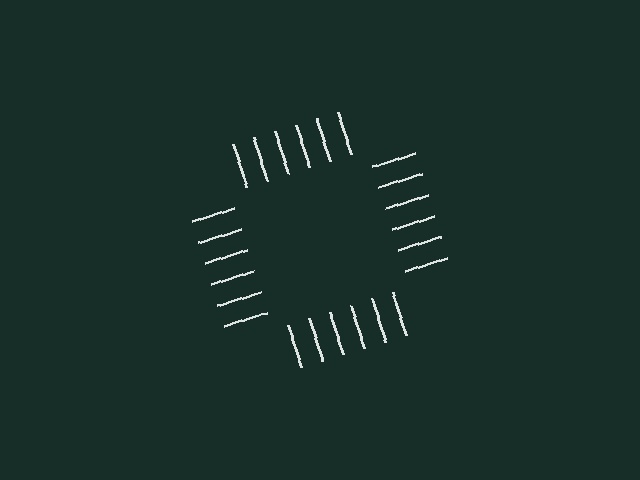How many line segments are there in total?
24 — 6 along each of the 4 edges.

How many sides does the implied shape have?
4 sides — the line-ends trace a square.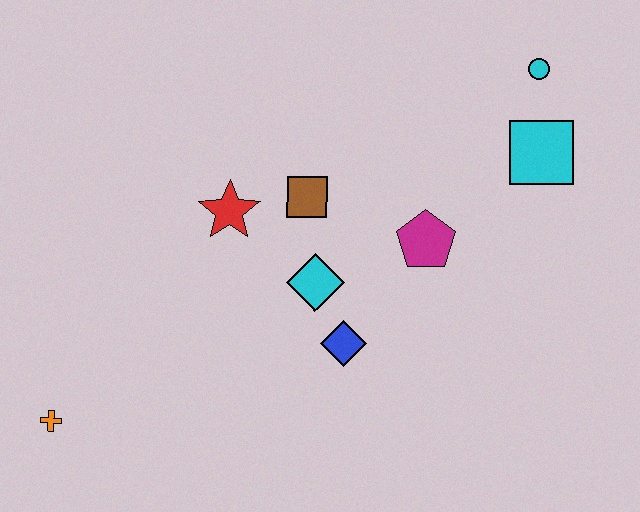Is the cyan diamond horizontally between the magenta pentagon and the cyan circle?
No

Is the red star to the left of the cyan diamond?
Yes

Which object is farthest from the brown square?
The orange cross is farthest from the brown square.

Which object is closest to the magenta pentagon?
The cyan diamond is closest to the magenta pentagon.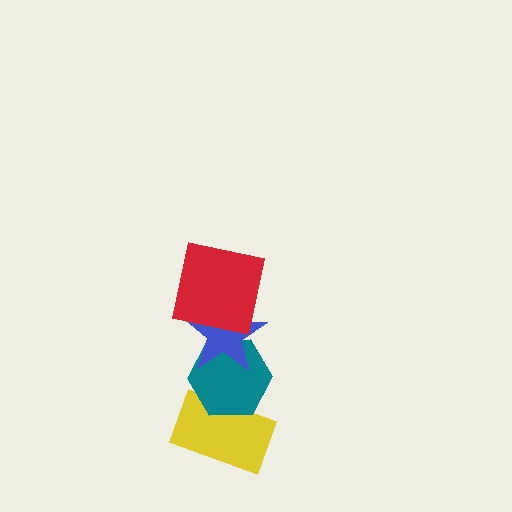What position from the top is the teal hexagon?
The teal hexagon is 3rd from the top.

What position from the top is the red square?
The red square is 1st from the top.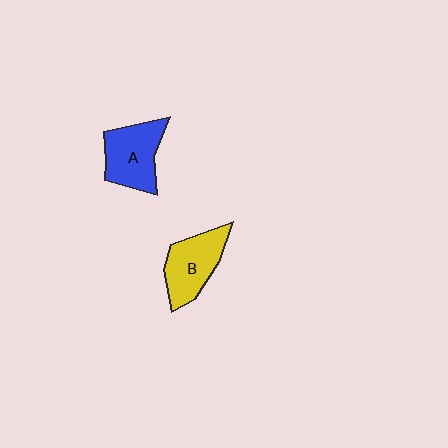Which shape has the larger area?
Shape A (blue).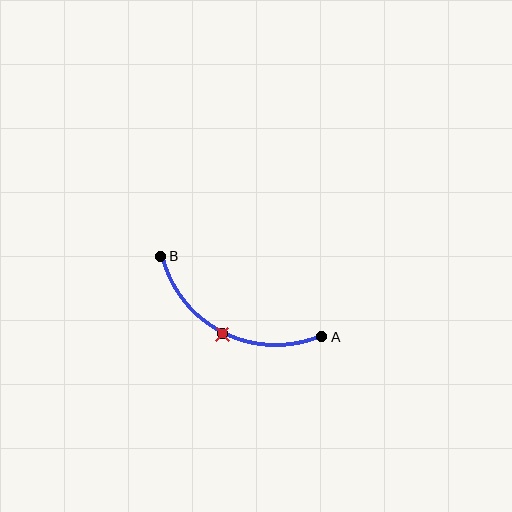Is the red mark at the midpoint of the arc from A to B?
Yes. The red mark lies on the arc at equal arc-length from both A and B — it is the arc midpoint.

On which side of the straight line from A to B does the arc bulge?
The arc bulges below the straight line connecting A and B.